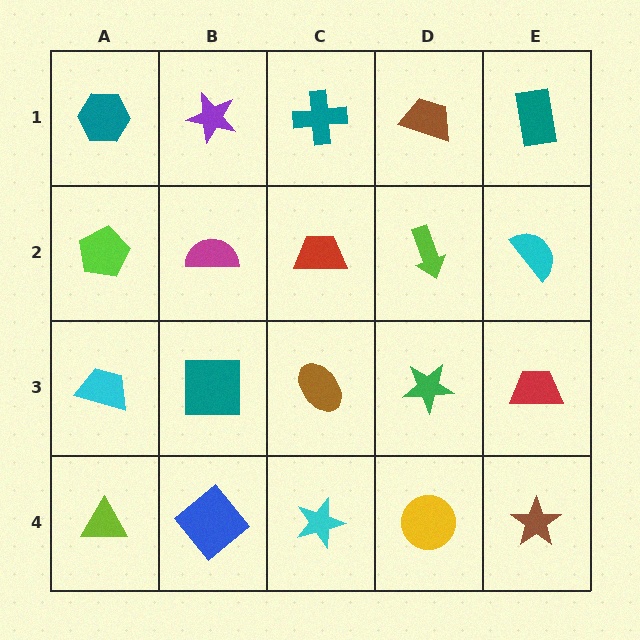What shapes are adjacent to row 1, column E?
A cyan semicircle (row 2, column E), a brown trapezoid (row 1, column D).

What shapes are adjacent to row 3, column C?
A red trapezoid (row 2, column C), a cyan star (row 4, column C), a teal square (row 3, column B), a green star (row 3, column D).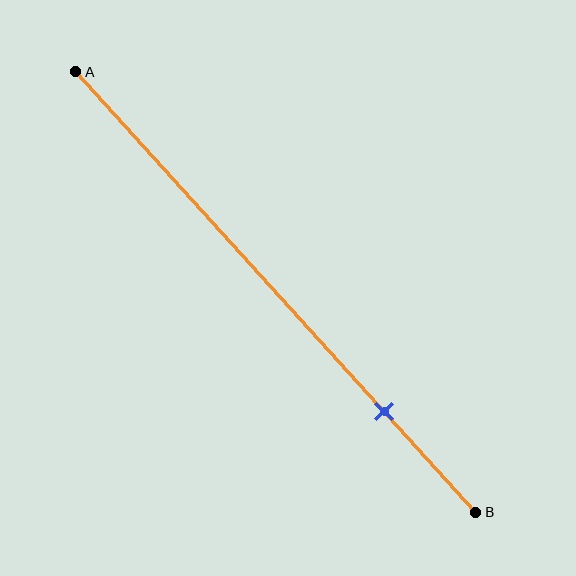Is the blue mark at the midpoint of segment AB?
No, the mark is at about 75% from A, not at the 50% midpoint.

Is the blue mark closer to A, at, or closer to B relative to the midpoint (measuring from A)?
The blue mark is closer to point B than the midpoint of segment AB.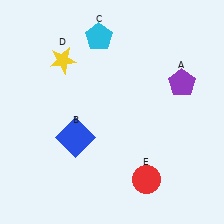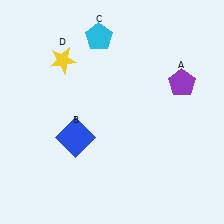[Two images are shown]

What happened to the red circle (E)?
The red circle (E) was removed in Image 2. It was in the bottom-right area of Image 1.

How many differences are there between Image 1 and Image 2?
There is 1 difference between the two images.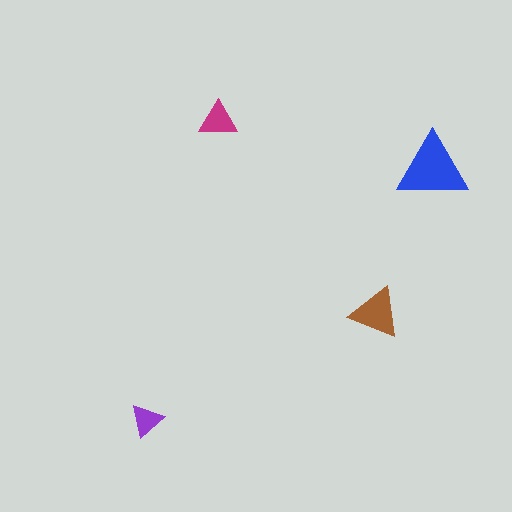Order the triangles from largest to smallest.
the blue one, the brown one, the magenta one, the purple one.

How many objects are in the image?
There are 4 objects in the image.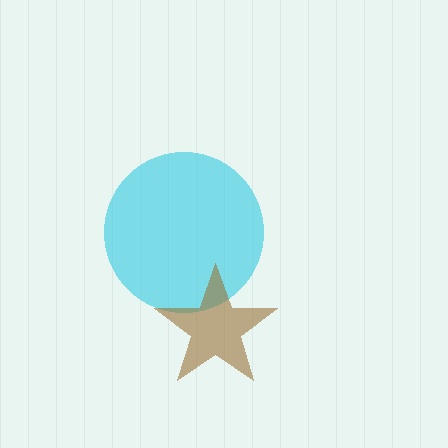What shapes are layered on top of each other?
The layered shapes are: a cyan circle, a brown star.